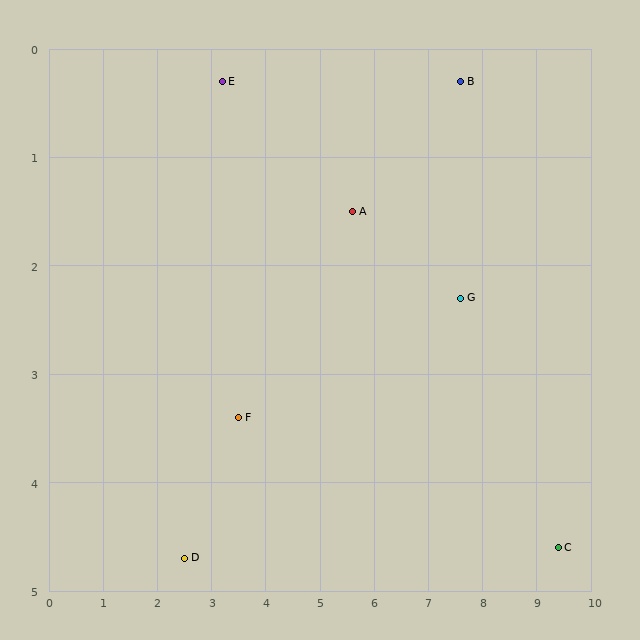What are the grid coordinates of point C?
Point C is at approximately (9.4, 4.6).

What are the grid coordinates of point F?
Point F is at approximately (3.5, 3.4).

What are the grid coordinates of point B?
Point B is at approximately (7.6, 0.3).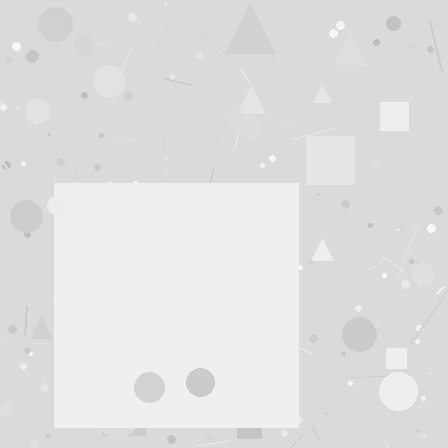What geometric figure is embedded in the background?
A square is embedded in the background.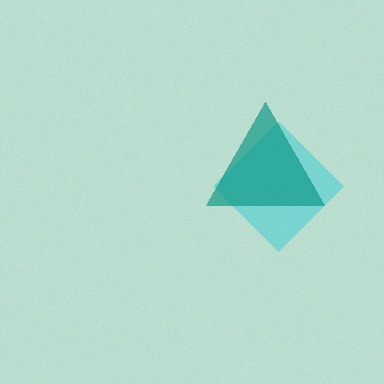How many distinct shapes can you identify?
There are 2 distinct shapes: a cyan diamond, a teal triangle.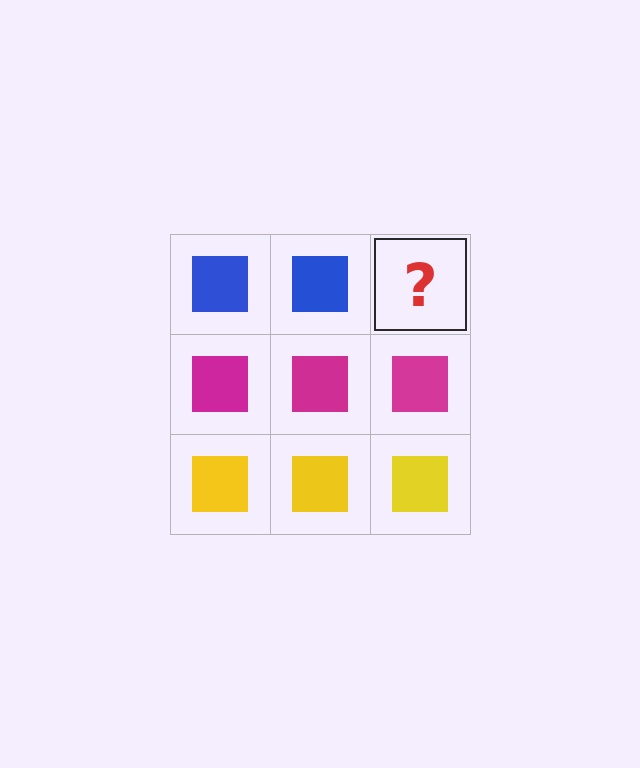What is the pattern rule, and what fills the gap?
The rule is that each row has a consistent color. The gap should be filled with a blue square.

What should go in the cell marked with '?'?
The missing cell should contain a blue square.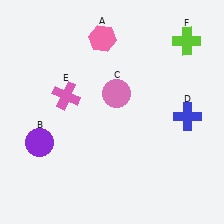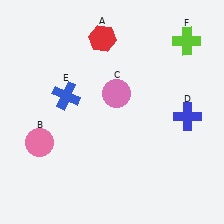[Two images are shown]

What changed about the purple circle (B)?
In Image 1, B is purple. In Image 2, it changed to pink.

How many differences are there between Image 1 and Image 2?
There are 3 differences between the two images.